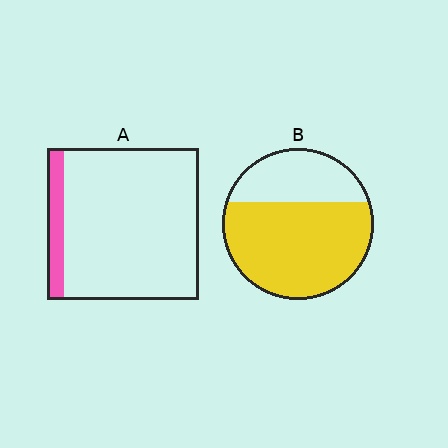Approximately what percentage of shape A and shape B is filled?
A is approximately 10% and B is approximately 70%.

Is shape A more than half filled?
No.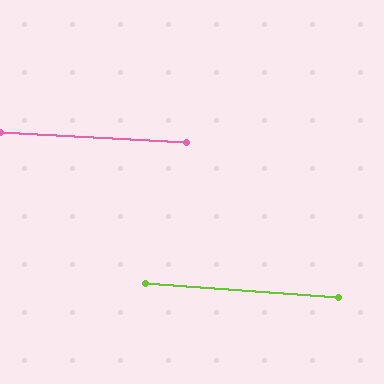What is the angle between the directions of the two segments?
Approximately 1 degree.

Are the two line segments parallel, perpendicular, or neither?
Parallel — their directions differ by only 1.5°.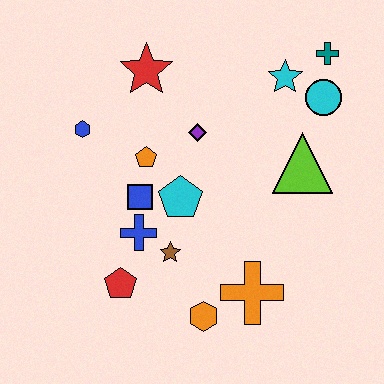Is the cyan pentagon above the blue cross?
Yes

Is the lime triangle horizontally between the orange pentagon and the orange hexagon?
No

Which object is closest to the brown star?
The blue cross is closest to the brown star.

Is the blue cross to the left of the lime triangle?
Yes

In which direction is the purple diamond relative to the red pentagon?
The purple diamond is above the red pentagon.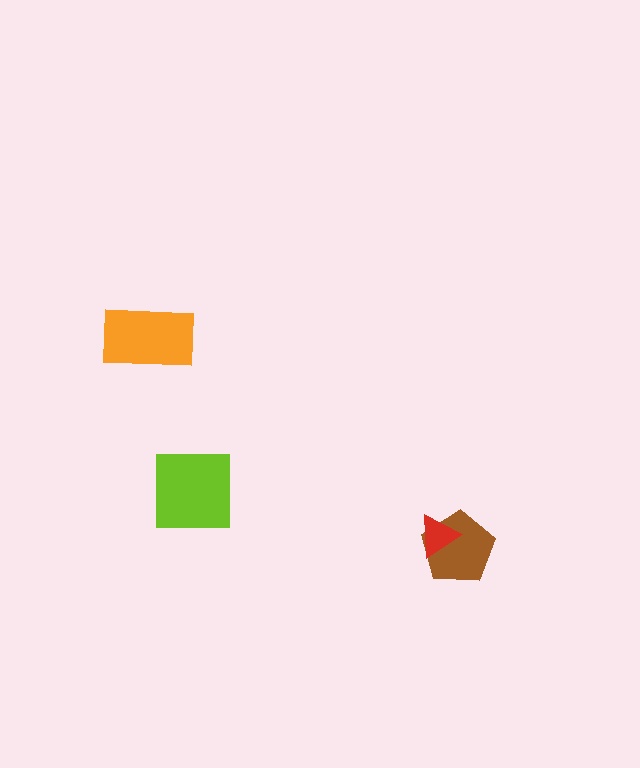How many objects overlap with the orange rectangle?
0 objects overlap with the orange rectangle.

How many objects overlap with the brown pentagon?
1 object overlaps with the brown pentagon.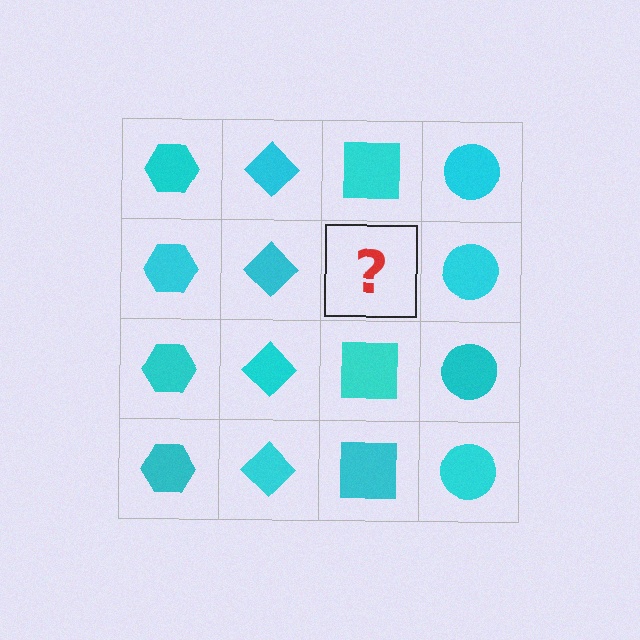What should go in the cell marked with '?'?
The missing cell should contain a cyan square.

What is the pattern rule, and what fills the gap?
The rule is that each column has a consistent shape. The gap should be filled with a cyan square.